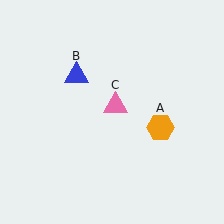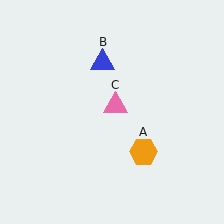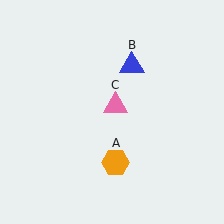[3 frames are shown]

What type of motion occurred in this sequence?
The orange hexagon (object A), blue triangle (object B) rotated clockwise around the center of the scene.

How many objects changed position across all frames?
2 objects changed position: orange hexagon (object A), blue triangle (object B).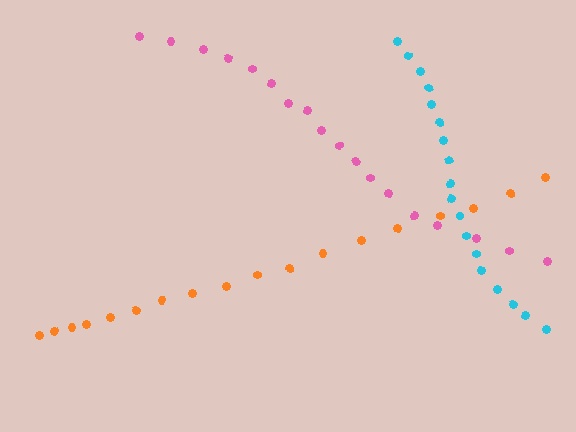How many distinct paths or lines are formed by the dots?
There are 3 distinct paths.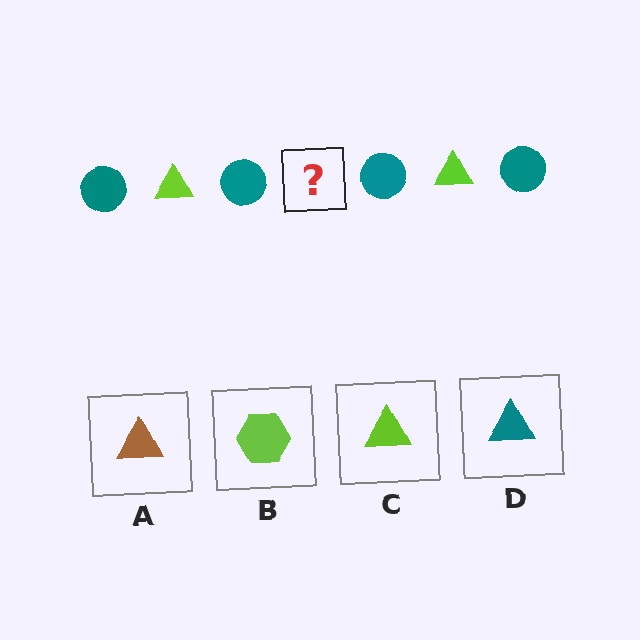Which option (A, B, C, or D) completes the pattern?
C.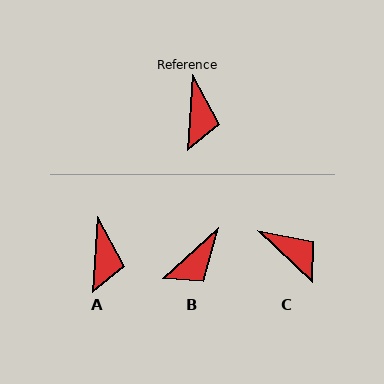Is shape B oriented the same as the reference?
No, it is off by about 44 degrees.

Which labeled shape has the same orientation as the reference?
A.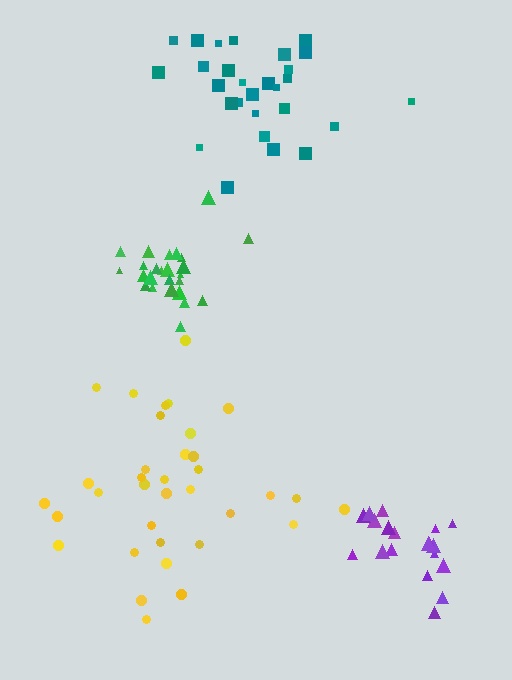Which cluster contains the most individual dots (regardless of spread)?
Yellow (35).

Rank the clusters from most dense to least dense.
green, purple, teal, yellow.